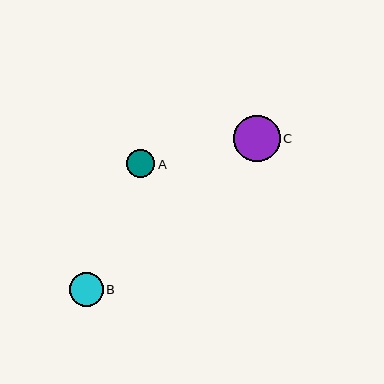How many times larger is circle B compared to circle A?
Circle B is approximately 1.2 times the size of circle A.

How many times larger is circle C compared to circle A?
Circle C is approximately 1.7 times the size of circle A.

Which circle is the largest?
Circle C is the largest with a size of approximately 46 pixels.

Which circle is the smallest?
Circle A is the smallest with a size of approximately 28 pixels.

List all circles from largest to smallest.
From largest to smallest: C, B, A.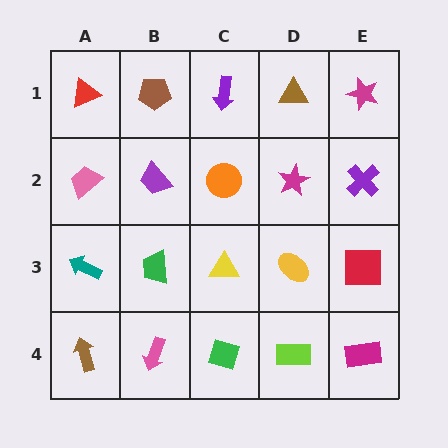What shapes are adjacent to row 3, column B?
A purple trapezoid (row 2, column B), a pink arrow (row 4, column B), a teal arrow (row 3, column A), a yellow triangle (row 3, column C).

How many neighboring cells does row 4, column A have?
2.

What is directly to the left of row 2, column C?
A purple trapezoid.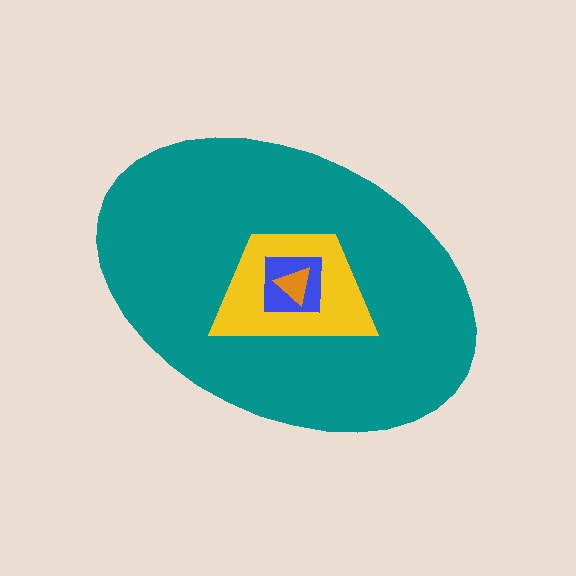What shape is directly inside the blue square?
The orange triangle.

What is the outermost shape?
The teal ellipse.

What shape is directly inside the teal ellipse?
The yellow trapezoid.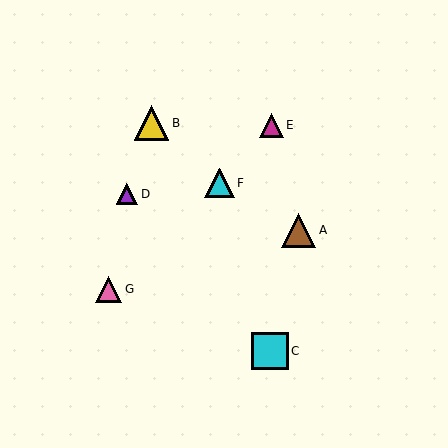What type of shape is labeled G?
Shape G is a pink triangle.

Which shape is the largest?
The cyan square (labeled C) is the largest.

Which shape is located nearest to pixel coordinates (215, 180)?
The cyan triangle (labeled F) at (219, 183) is nearest to that location.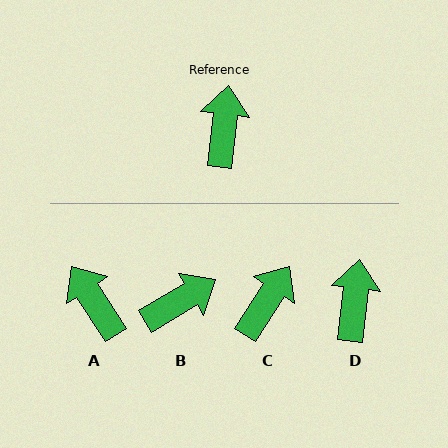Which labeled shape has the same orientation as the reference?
D.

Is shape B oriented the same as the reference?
No, it is off by about 53 degrees.